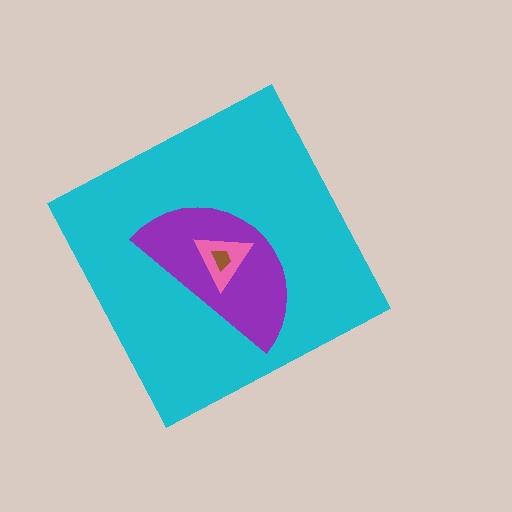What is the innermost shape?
The brown trapezoid.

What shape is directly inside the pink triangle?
The brown trapezoid.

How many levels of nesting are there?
4.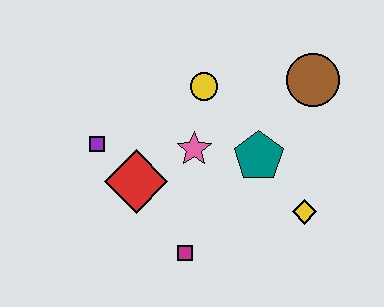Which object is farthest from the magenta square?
The brown circle is farthest from the magenta square.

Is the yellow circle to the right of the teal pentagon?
No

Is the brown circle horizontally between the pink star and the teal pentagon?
No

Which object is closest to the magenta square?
The red diamond is closest to the magenta square.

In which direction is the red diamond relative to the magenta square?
The red diamond is above the magenta square.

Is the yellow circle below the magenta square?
No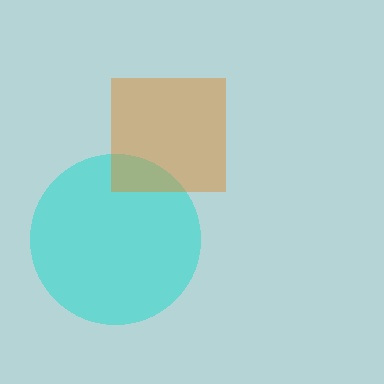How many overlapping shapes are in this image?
There are 2 overlapping shapes in the image.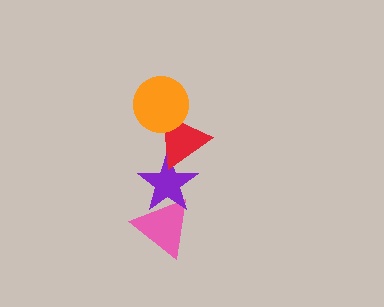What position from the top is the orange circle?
The orange circle is 1st from the top.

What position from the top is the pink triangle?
The pink triangle is 4th from the top.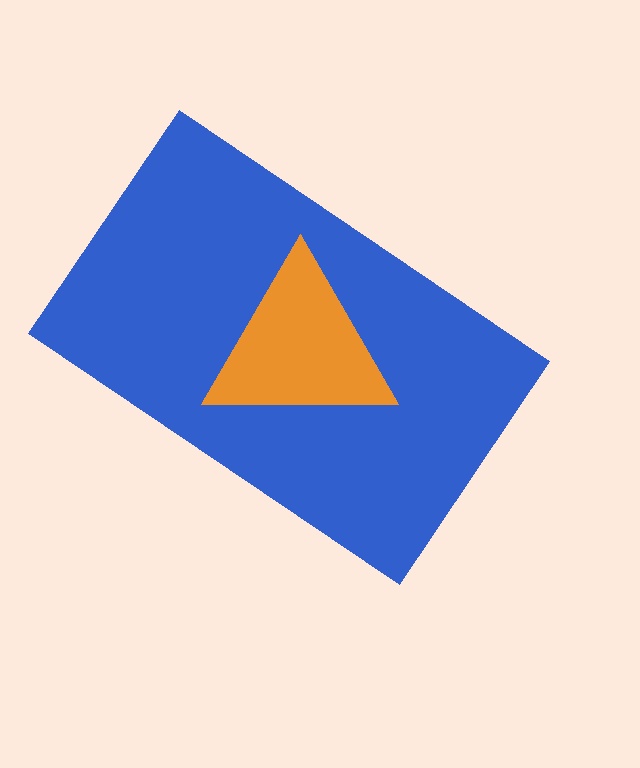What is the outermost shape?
The blue rectangle.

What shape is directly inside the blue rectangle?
The orange triangle.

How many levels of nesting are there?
2.